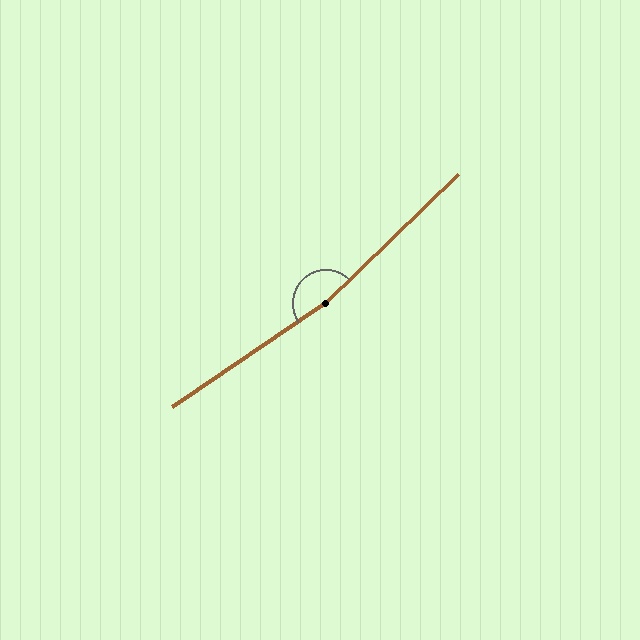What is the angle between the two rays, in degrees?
Approximately 170 degrees.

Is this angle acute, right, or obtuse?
It is obtuse.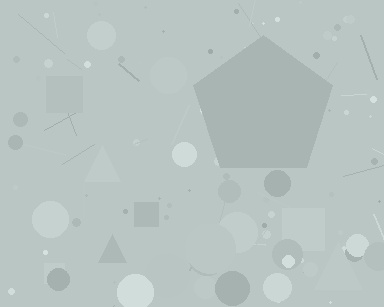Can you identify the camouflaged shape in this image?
The camouflaged shape is a pentagon.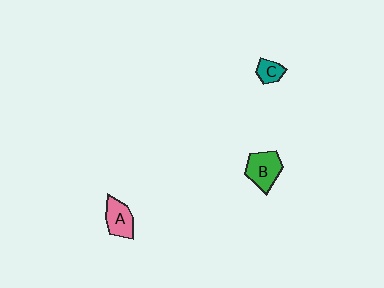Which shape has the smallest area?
Shape C (teal).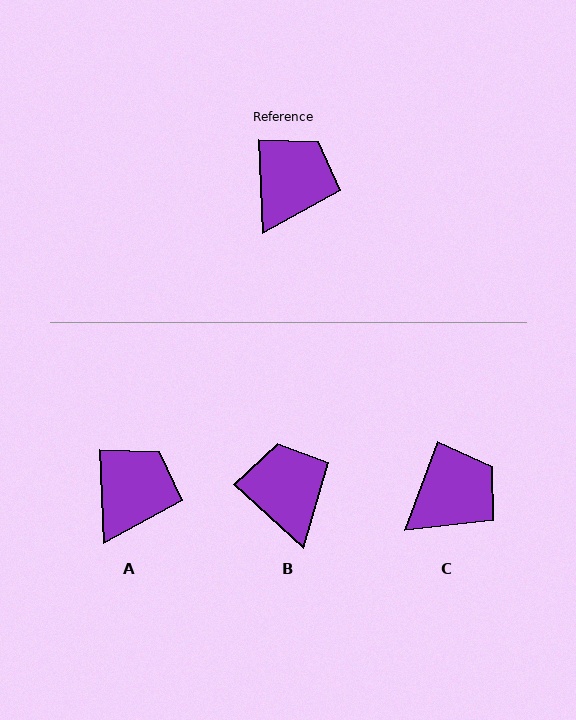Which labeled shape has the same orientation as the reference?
A.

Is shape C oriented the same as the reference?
No, it is off by about 23 degrees.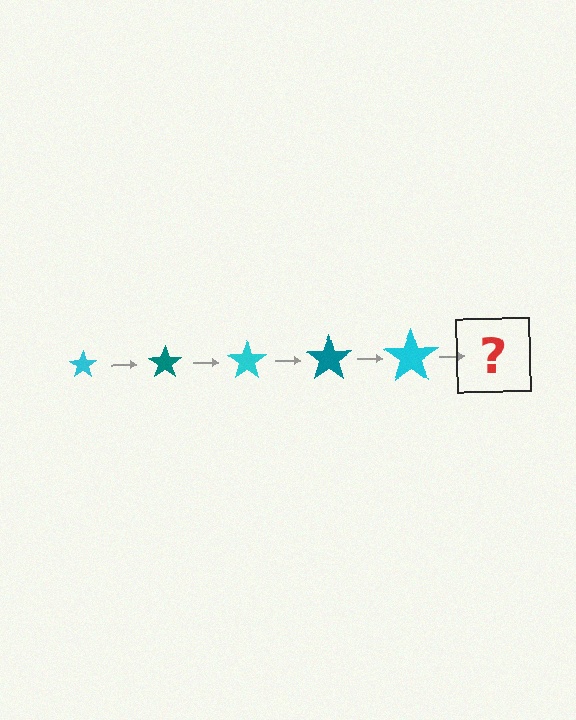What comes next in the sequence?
The next element should be a teal star, larger than the previous one.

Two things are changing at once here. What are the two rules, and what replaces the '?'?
The two rules are that the star grows larger each step and the color cycles through cyan and teal. The '?' should be a teal star, larger than the previous one.